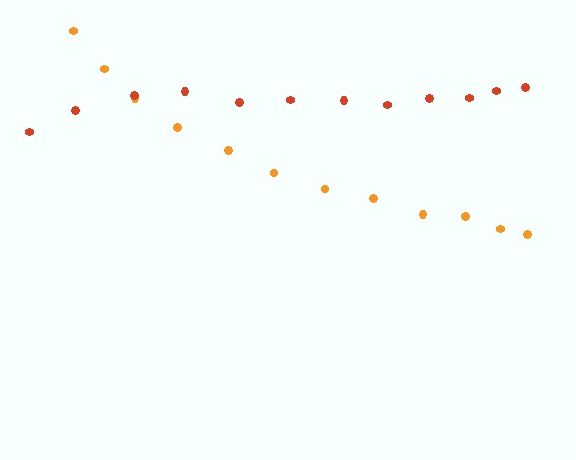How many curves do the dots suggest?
There are 2 distinct paths.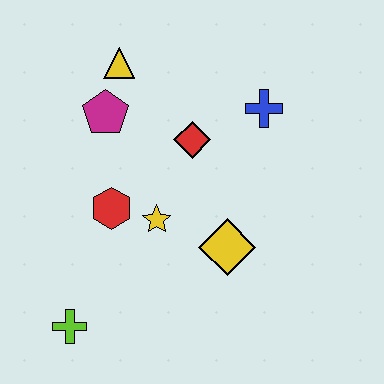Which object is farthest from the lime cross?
The blue cross is farthest from the lime cross.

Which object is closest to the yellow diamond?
The yellow star is closest to the yellow diamond.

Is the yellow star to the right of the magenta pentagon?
Yes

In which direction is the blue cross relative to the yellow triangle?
The blue cross is to the right of the yellow triangle.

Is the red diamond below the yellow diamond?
No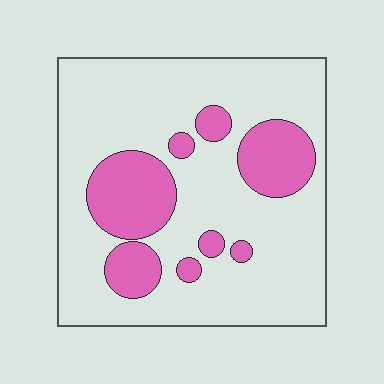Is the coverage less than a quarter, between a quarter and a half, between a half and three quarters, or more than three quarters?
Less than a quarter.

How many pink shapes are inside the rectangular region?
8.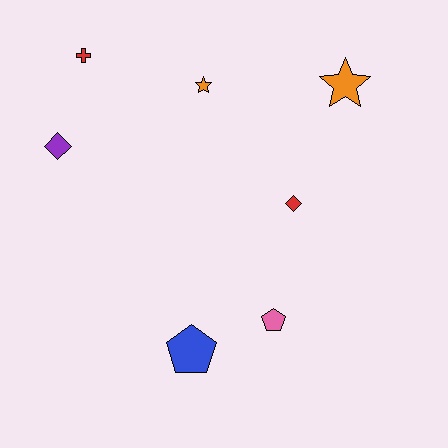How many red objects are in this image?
There are 2 red objects.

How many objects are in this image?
There are 7 objects.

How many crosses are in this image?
There is 1 cross.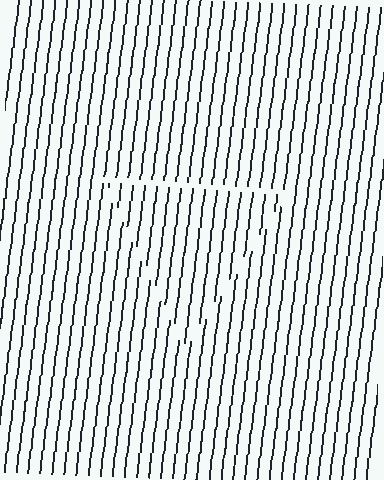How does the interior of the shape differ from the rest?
The interior of the shape contains the same grating, shifted by half a period — the contour is defined by the phase discontinuity where line-ends from the inner and outer gratings abut.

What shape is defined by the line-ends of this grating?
An illusory triangle. The interior of the shape contains the same grating, shifted by half a period — the contour is defined by the phase discontinuity where line-ends from the inner and outer gratings abut.